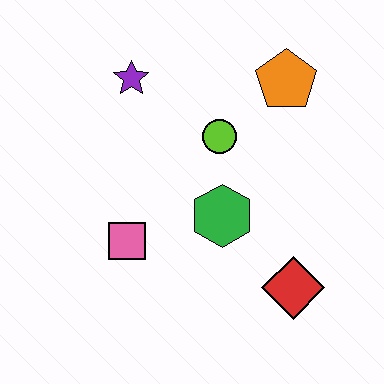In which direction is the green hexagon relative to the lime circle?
The green hexagon is below the lime circle.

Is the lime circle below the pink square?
No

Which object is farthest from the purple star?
The red diamond is farthest from the purple star.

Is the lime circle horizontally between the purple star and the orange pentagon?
Yes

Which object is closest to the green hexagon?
The lime circle is closest to the green hexagon.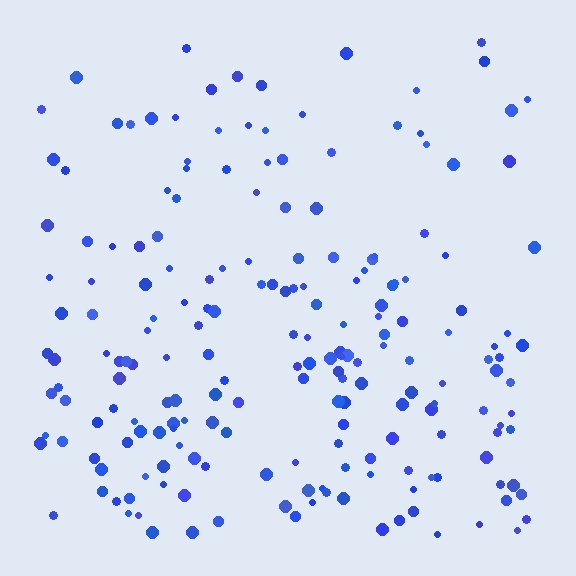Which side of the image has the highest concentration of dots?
The bottom.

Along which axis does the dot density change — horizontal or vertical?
Vertical.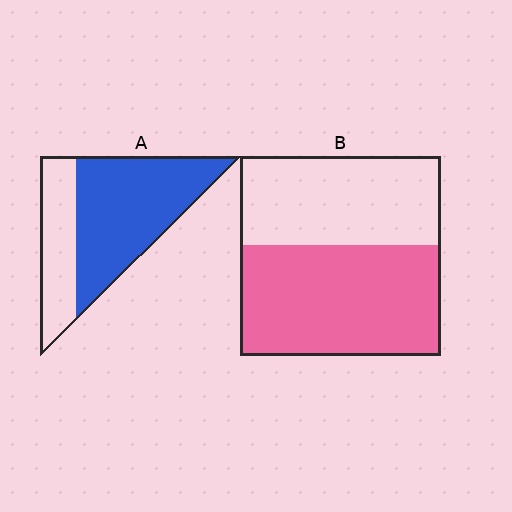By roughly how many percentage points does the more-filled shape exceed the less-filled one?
By roughly 10 percentage points (A over B).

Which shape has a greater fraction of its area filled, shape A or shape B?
Shape A.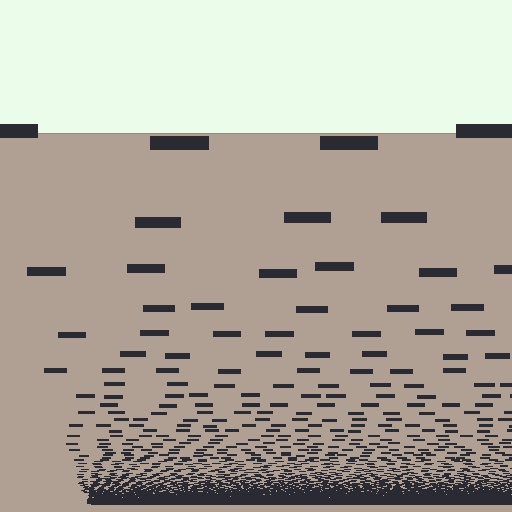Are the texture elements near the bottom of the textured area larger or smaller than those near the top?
Smaller. The gradient is inverted — elements near the bottom are smaller and denser.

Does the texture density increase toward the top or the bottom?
Density increases toward the bottom.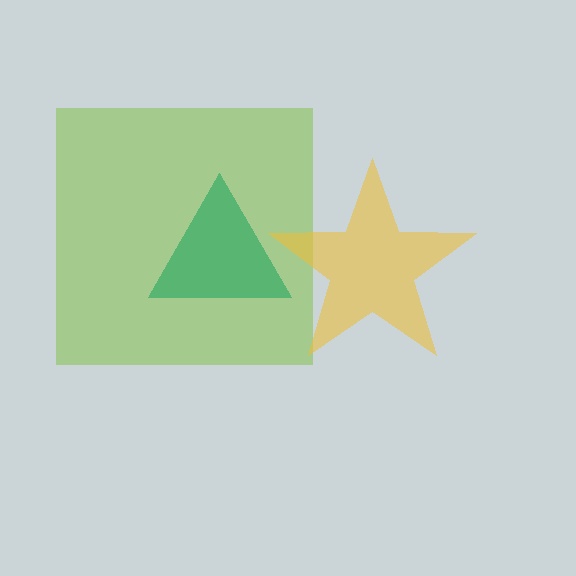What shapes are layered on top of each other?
The layered shapes are: a teal triangle, a lime square, a yellow star.